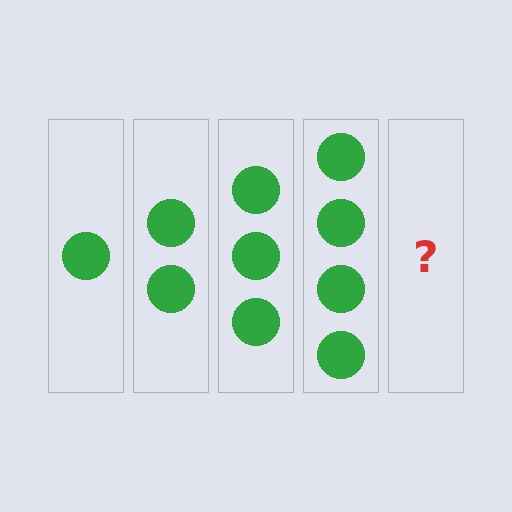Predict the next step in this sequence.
The next step is 5 circles.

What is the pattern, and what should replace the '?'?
The pattern is that each step adds one more circle. The '?' should be 5 circles.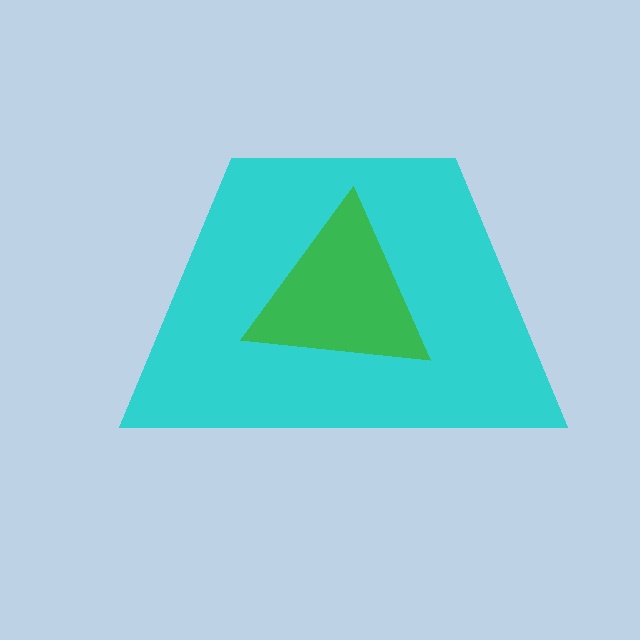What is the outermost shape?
The cyan trapezoid.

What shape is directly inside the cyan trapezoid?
The green triangle.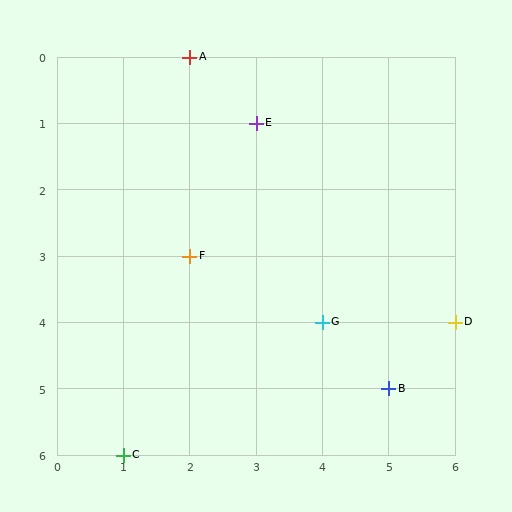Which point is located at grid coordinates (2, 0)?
Point A is at (2, 0).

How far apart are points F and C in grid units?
Points F and C are 1 column and 3 rows apart (about 3.2 grid units diagonally).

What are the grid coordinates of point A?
Point A is at grid coordinates (2, 0).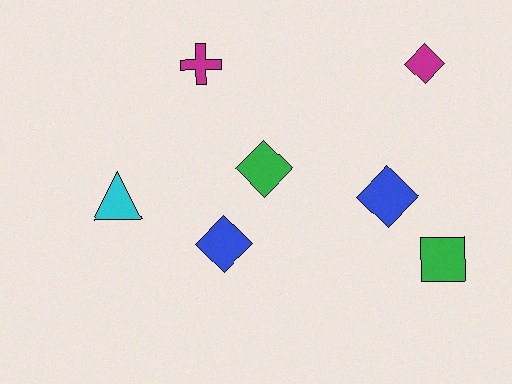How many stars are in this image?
There are no stars.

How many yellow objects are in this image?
There are no yellow objects.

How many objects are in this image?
There are 7 objects.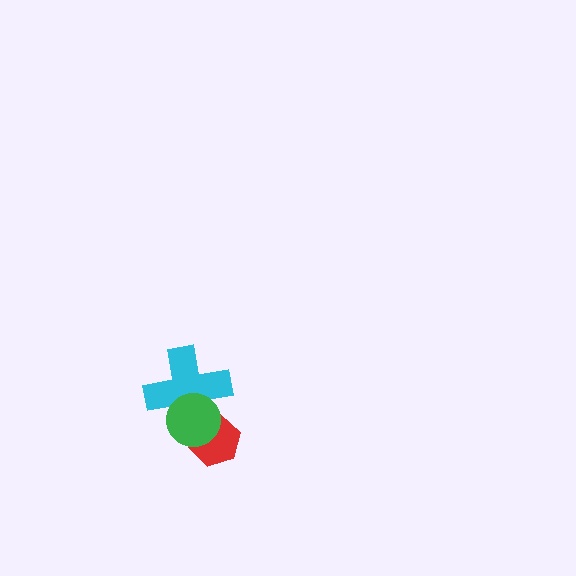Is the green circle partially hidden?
No, no other shape covers it.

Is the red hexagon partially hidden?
Yes, it is partially covered by another shape.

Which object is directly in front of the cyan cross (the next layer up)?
The red hexagon is directly in front of the cyan cross.